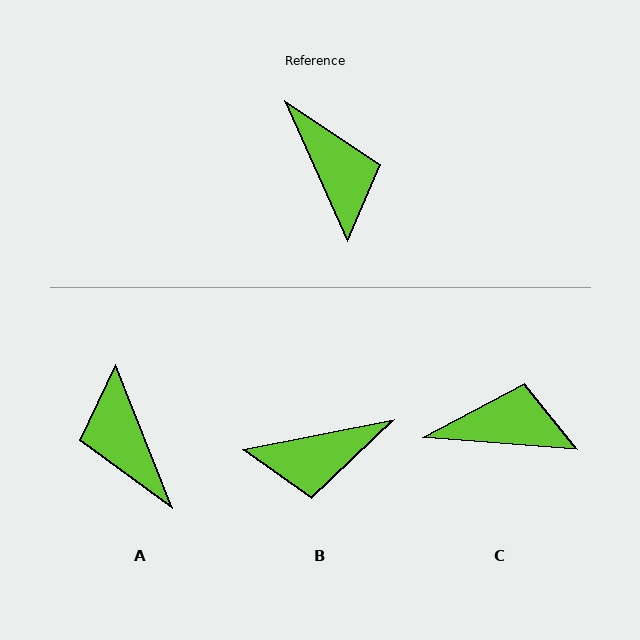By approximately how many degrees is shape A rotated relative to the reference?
Approximately 178 degrees counter-clockwise.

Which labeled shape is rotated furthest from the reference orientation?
A, about 178 degrees away.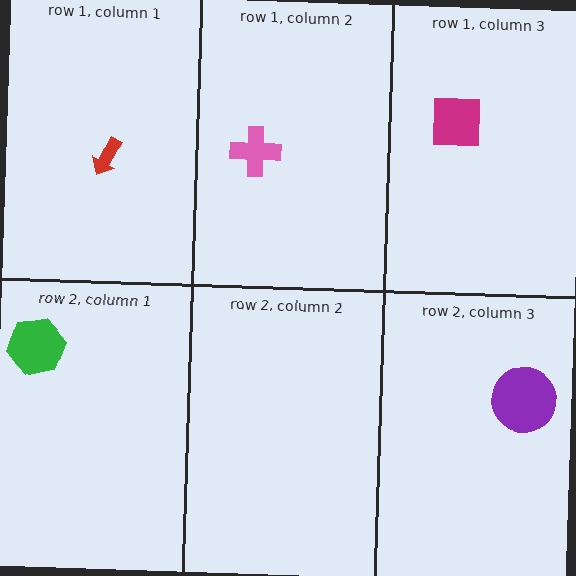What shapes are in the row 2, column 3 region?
The purple circle.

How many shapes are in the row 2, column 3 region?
1.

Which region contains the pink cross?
The row 1, column 2 region.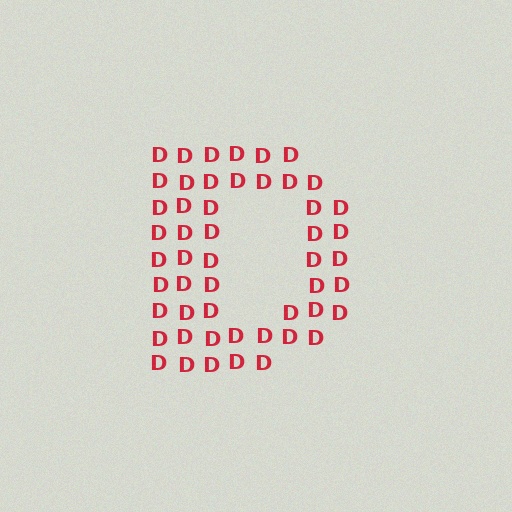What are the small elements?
The small elements are letter D's.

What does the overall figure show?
The overall figure shows the letter D.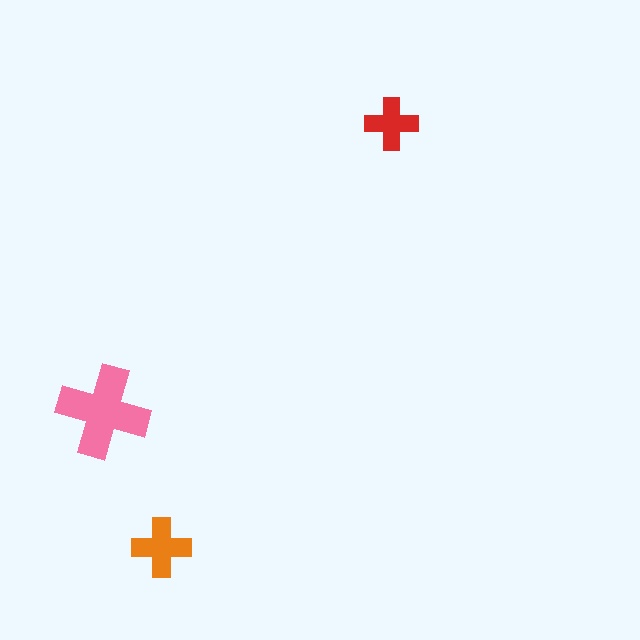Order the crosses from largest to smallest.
the pink one, the orange one, the red one.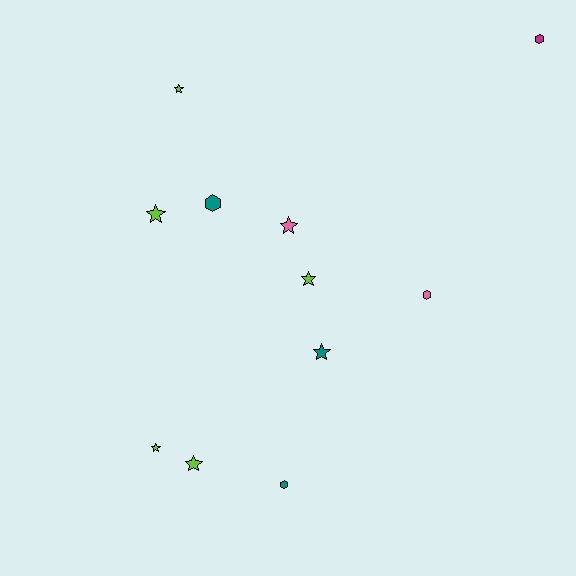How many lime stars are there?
There are 5 lime stars.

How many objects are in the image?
There are 11 objects.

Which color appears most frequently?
Lime, with 5 objects.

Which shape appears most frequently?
Star, with 7 objects.